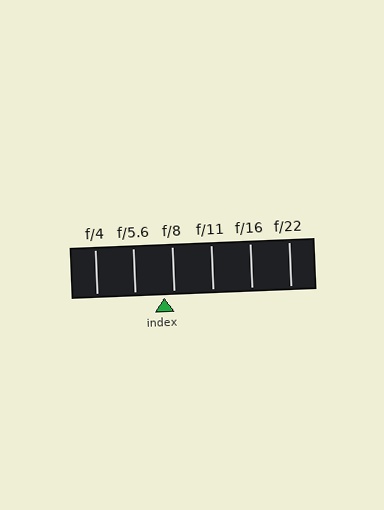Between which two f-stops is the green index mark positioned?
The index mark is between f/5.6 and f/8.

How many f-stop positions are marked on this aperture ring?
There are 6 f-stop positions marked.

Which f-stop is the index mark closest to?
The index mark is closest to f/8.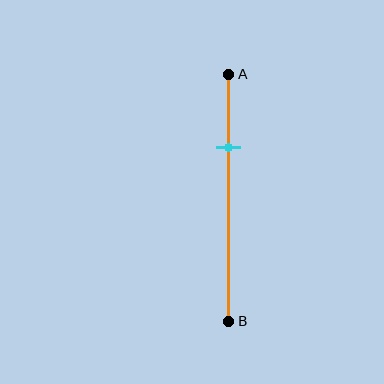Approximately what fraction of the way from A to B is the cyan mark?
The cyan mark is approximately 30% of the way from A to B.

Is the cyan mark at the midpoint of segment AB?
No, the mark is at about 30% from A, not at the 50% midpoint.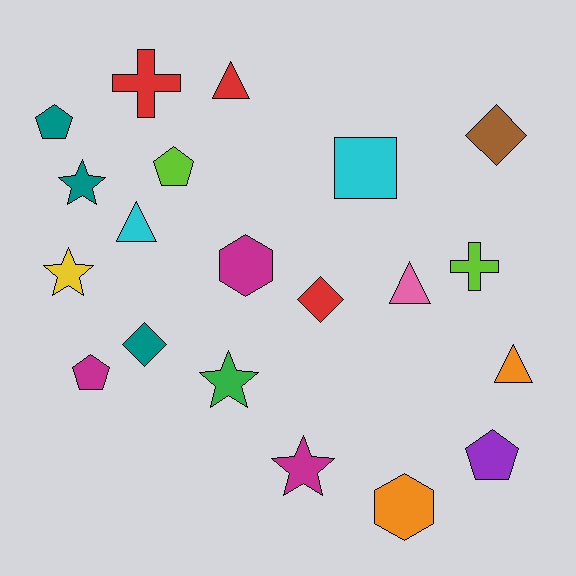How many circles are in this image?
There are no circles.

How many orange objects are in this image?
There are 2 orange objects.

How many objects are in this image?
There are 20 objects.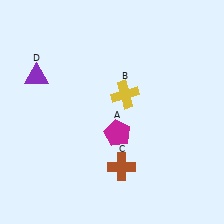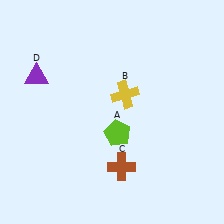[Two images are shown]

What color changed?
The pentagon (A) changed from magenta in Image 1 to lime in Image 2.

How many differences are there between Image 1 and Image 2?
There is 1 difference between the two images.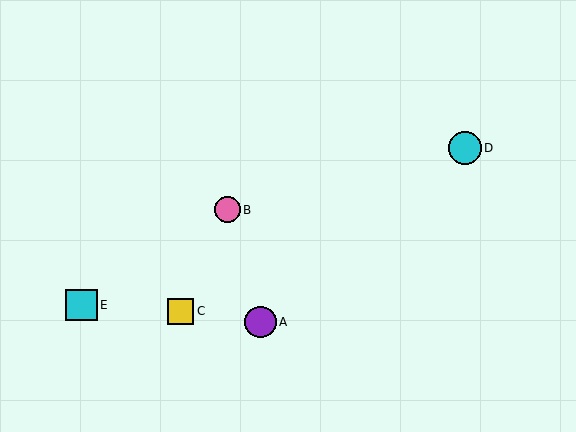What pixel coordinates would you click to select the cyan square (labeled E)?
Click at (82, 305) to select the cyan square E.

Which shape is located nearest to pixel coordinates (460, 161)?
The cyan circle (labeled D) at (465, 148) is nearest to that location.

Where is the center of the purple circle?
The center of the purple circle is at (261, 322).